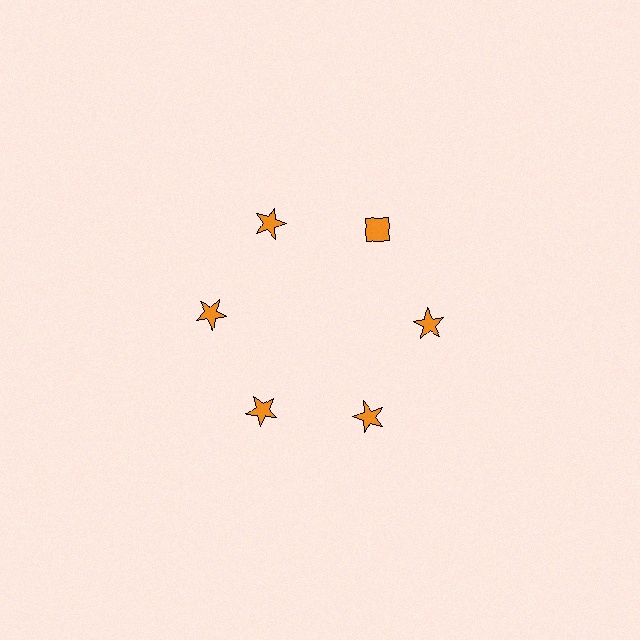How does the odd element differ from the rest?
It has a different shape: diamond instead of star.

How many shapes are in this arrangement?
There are 6 shapes arranged in a ring pattern.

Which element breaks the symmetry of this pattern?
The orange diamond at roughly the 1 o'clock position breaks the symmetry. All other shapes are orange stars.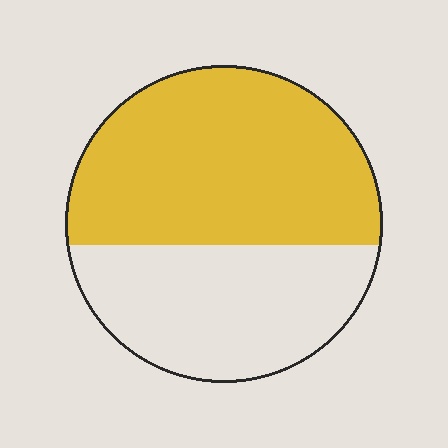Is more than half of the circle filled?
Yes.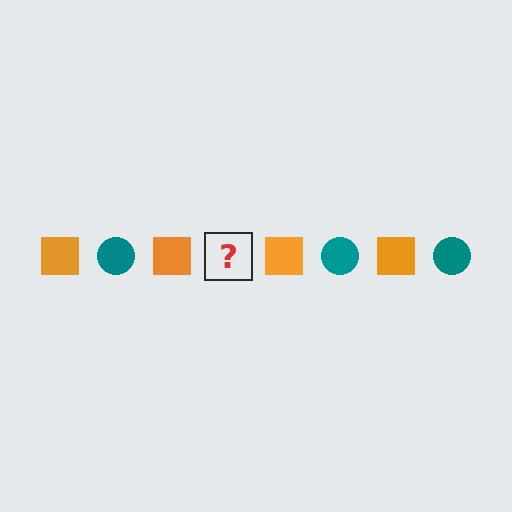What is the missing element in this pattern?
The missing element is a teal circle.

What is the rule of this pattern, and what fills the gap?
The rule is that the pattern alternates between orange square and teal circle. The gap should be filled with a teal circle.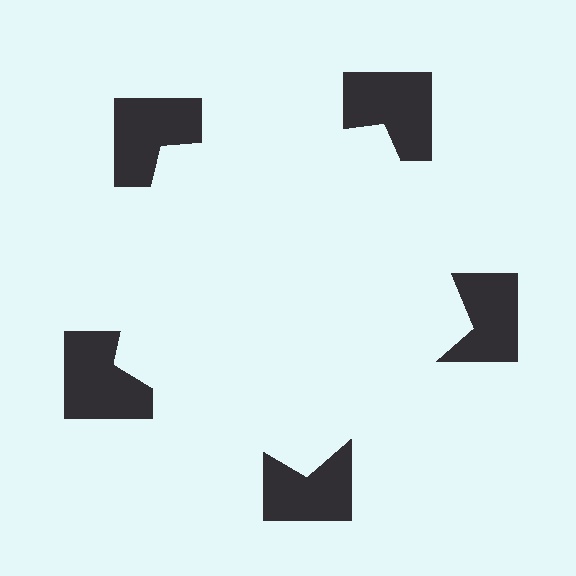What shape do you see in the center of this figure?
An illusory pentagon — its edges are inferred from the aligned wedge cuts in the notched squares, not physically drawn.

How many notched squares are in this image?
There are 5 — one at each vertex of the illusory pentagon.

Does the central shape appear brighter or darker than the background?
It typically appears slightly brighter than the background, even though no actual brightness change is drawn.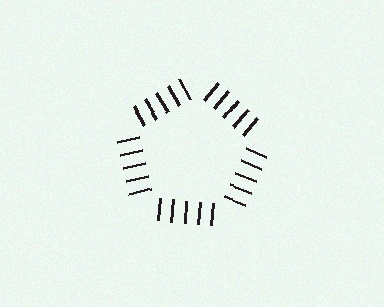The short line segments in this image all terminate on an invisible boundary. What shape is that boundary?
An illusory pentagon — the line segments terminate on its edges but no continuous stroke is drawn.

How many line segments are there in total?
25 — 5 along each of the 5 edges.